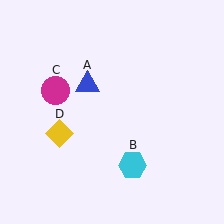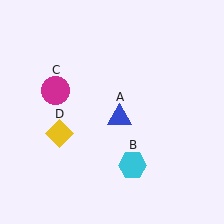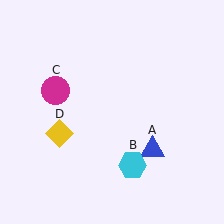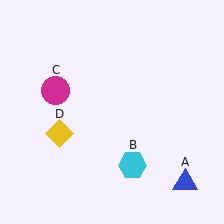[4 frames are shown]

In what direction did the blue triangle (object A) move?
The blue triangle (object A) moved down and to the right.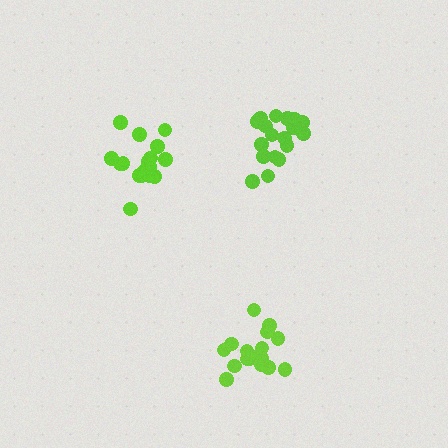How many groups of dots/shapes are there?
There are 3 groups.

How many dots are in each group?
Group 1: 18 dots, Group 2: 18 dots, Group 3: 19 dots (55 total).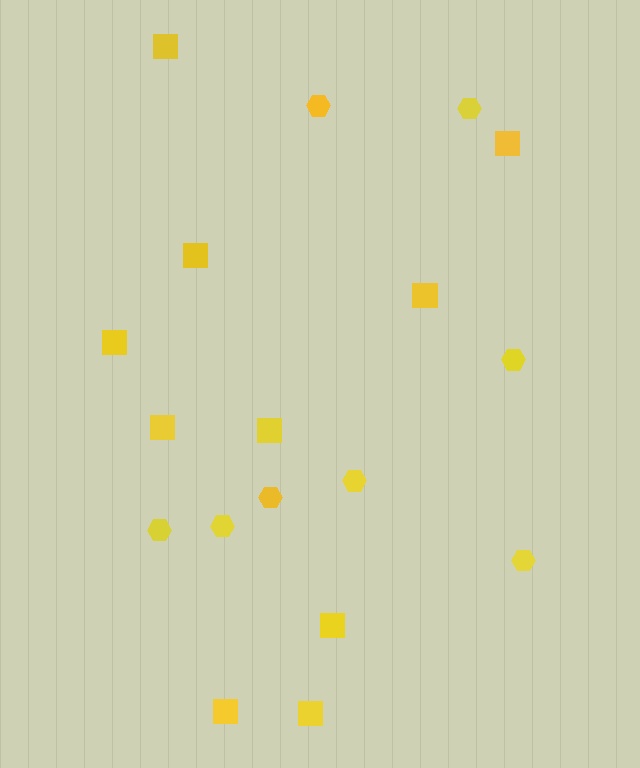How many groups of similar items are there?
There are 2 groups: one group of hexagons (8) and one group of squares (10).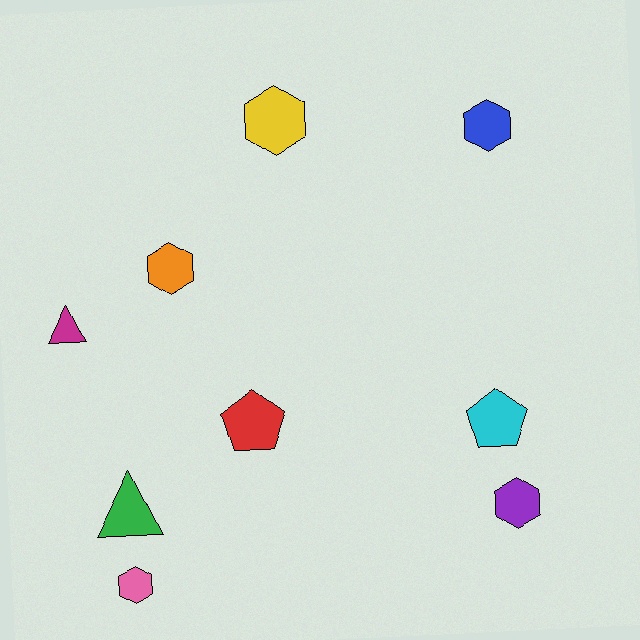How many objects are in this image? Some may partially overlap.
There are 9 objects.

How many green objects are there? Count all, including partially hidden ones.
There is 1 green object.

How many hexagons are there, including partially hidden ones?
There are 5 hexagons.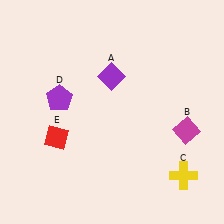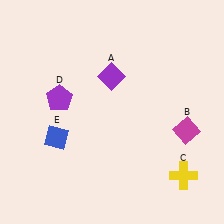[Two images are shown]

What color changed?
The diamond (E) changed from red in Image 1 to blue in Image 2.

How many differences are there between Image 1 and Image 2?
There is 1 difference between the two images.